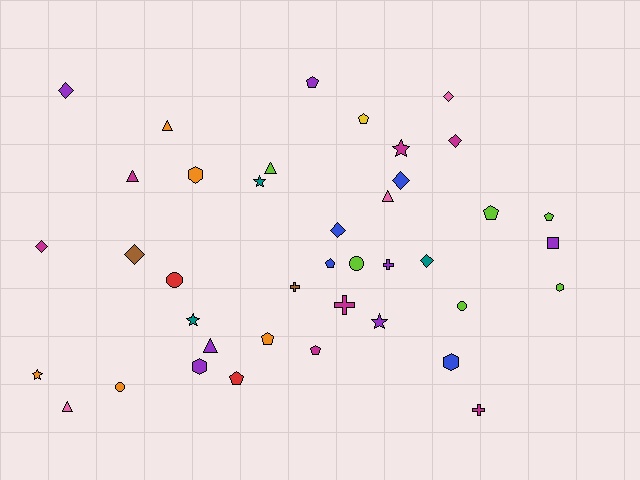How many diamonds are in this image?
There are 8 diamonds.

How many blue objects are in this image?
There are 4 blue objects.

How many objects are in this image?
There are 40 objects.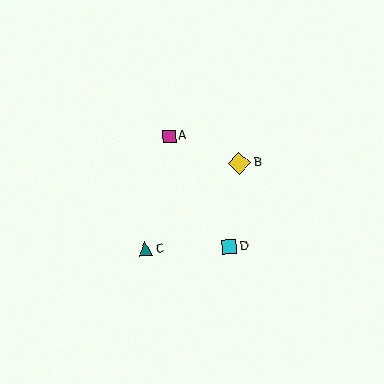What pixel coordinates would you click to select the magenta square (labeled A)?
Click at (170, 136) to select the magenta square A.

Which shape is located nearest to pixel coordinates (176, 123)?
The magenta square (labeled A) at (170, 136) is nearest to that location.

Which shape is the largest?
The yellow diamond (labeled B) is the largest.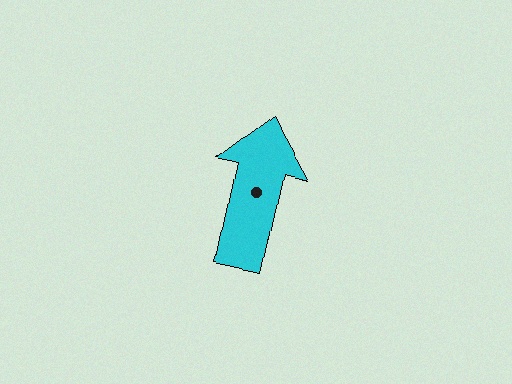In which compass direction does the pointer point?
North.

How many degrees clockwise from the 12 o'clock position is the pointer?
Approximately 12 degrees.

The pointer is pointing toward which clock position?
Roughly 12 o'clock.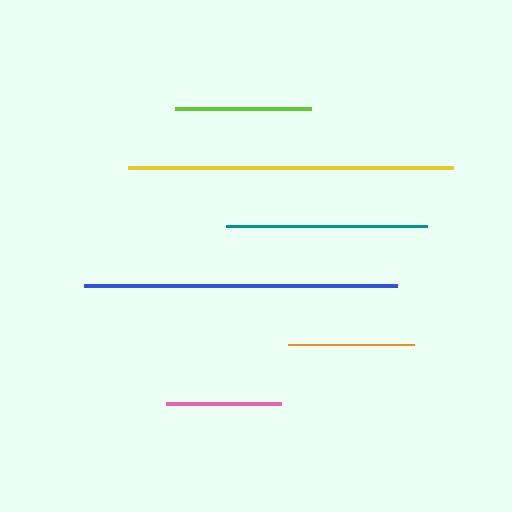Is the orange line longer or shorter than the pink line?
The orange line is longer than the pink line.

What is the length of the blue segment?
The blue segment is approximately 313 pixels long.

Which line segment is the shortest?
The pink line is the shortest at approximately 115 pixels.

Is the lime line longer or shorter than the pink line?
The lime line is longer than the pink line.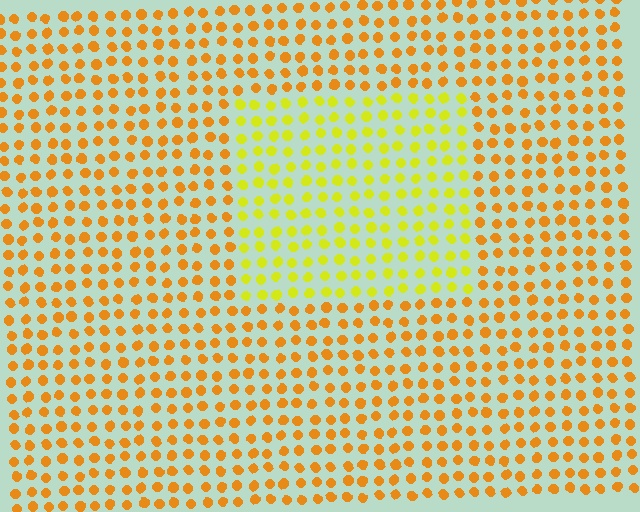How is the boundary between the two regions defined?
The boundary is defined purely by a slight shift in hue (about 34 degrees). Spacing, size, and orientation are identical on both sides.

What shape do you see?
I see a rectangle.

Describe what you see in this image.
The image is filled with small orange elements in a uniform arrangement. A rectangle-shaped region is visible where the elements are tinted to a slightly different hue, forming a subtle color boundary.